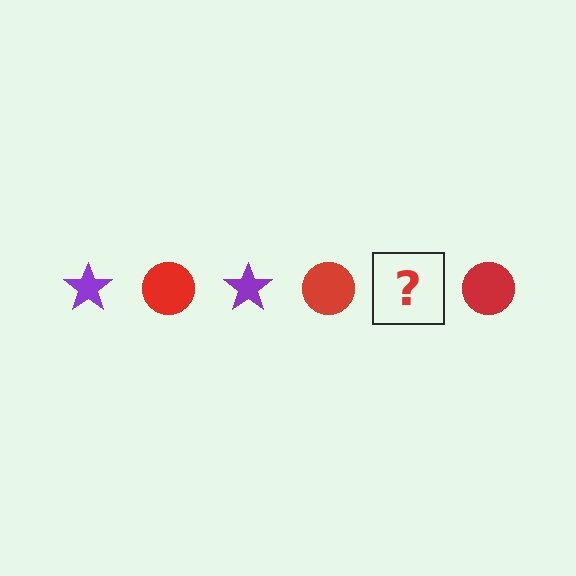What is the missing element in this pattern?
The missing element is a purple star.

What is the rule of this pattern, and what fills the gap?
The rule is that the pattern alternates between purple star and red circle. The gap should be filled with a purple star.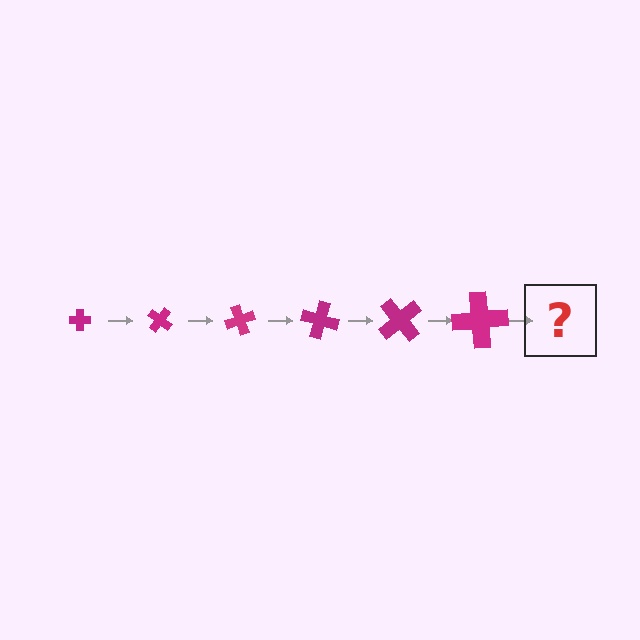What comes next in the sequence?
The next element should be a cross, larger than the previous one and rotated 210 degrees from the start.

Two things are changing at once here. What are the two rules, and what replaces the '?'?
The two rules are that the cross grows larger each step and it rotates 35 degrees each step. The '?' should be a cross, larger than the previous one and rotated 210 degrees from the start.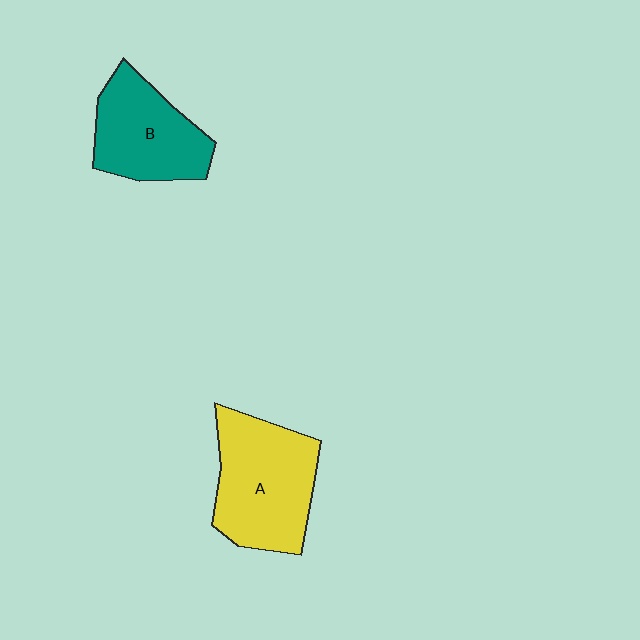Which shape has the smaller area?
Shape B (teal).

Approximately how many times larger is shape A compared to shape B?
Approximately 1.2 times.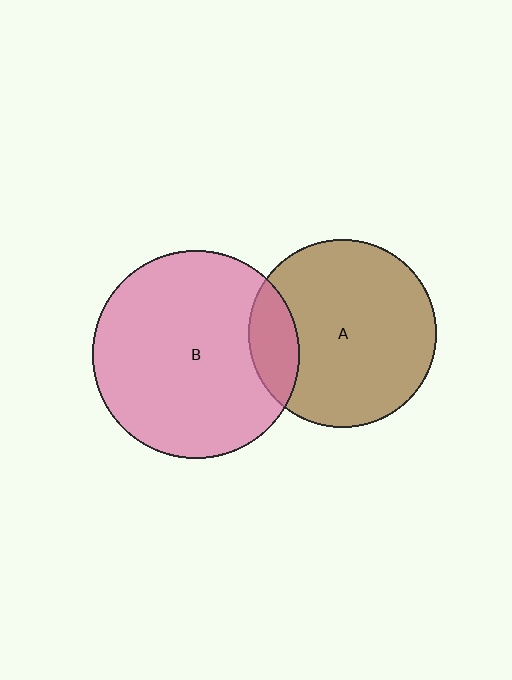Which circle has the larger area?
Circle B (pink).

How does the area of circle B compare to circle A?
Approximately 1.2 times.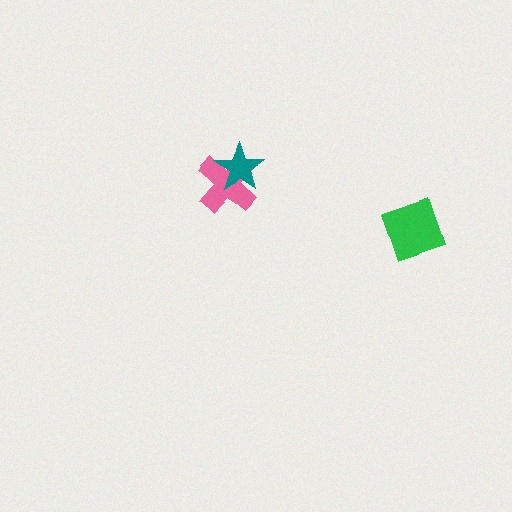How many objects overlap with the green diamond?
0 objects overlap with the green diamond.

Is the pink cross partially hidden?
Yes, it is partially covered by another shape.